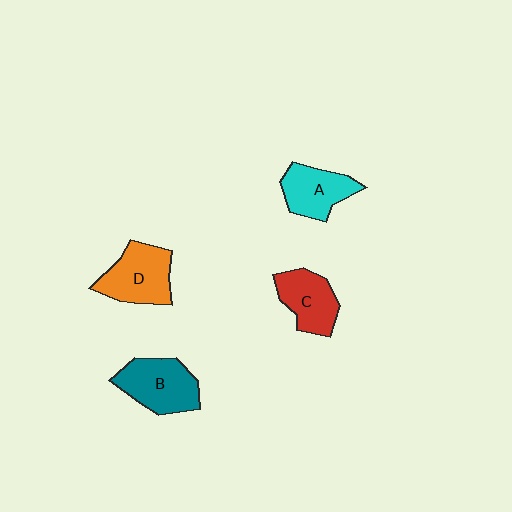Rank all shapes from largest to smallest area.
From largest to smallest: B (teal), D (orange), A (cyan), C (red).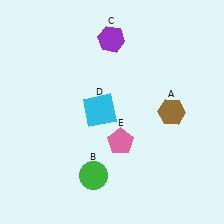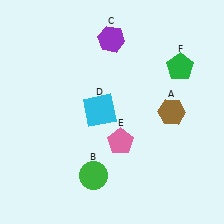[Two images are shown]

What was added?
A green pentagon (F) was added in Image 2.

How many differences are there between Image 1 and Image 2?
There is 1 difference between the two images.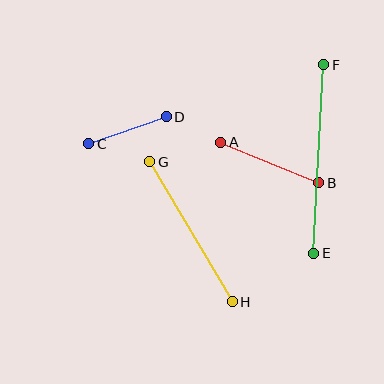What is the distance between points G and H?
The distance is approximately 162 pixels.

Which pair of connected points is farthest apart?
Points E and F are farthest apart.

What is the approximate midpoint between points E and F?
The midpoint is at approximately (319, 159) pixels.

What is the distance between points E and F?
The distance is approximately 189 pixels.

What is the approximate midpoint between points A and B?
The midpoint is at approximately (270, 162) pixels.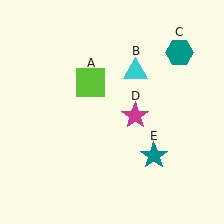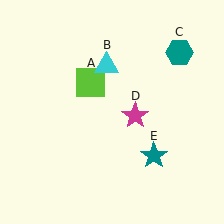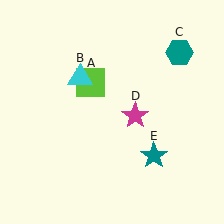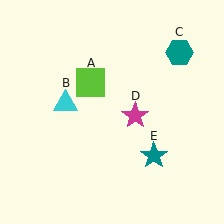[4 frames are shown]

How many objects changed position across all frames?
1 object changed position: cyan triangle (object B).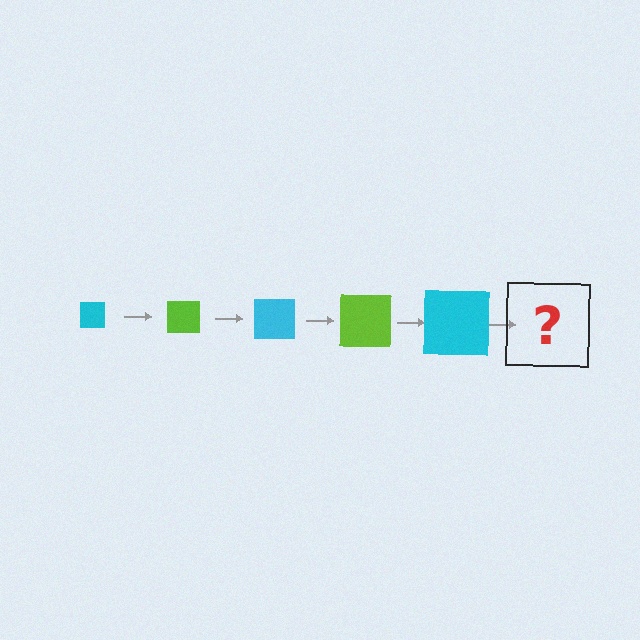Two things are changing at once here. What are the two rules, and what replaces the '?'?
The two rules are that the square grows larger each step and the color cycles through cyan and lime. The '?' should be a lime square, larger than the previous one.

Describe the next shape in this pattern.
It should be a lime square, larger than the previous one.